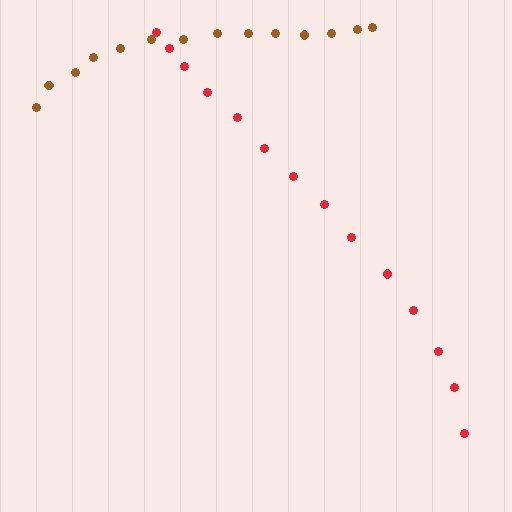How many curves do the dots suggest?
There are 2 distinct paths.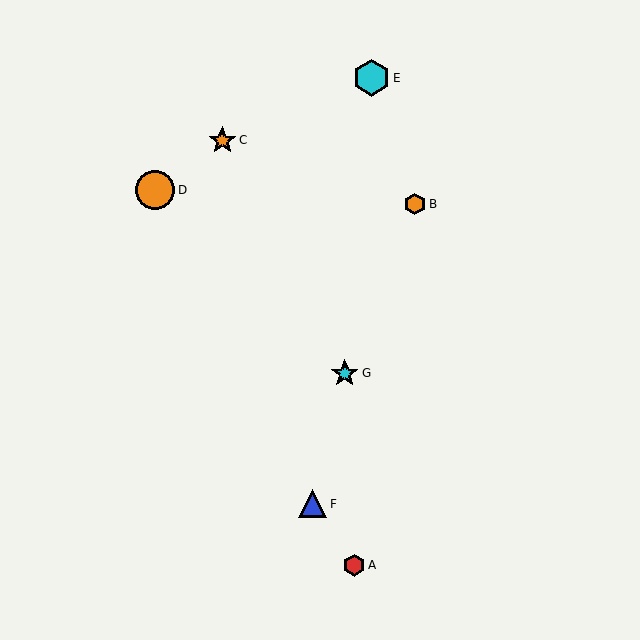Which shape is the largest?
The orange circle (labeled D) is the largest.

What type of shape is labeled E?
Shape E is a cyan hexagon.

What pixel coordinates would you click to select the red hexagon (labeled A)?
Click at (354, 565) to select the red hexagon A.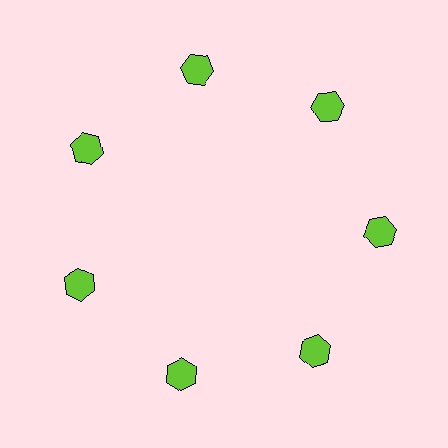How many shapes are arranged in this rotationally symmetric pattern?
There are 7 shapes, arranged in 7 groups of 1.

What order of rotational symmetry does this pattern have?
This pattern has 7-fold rotational symmetry.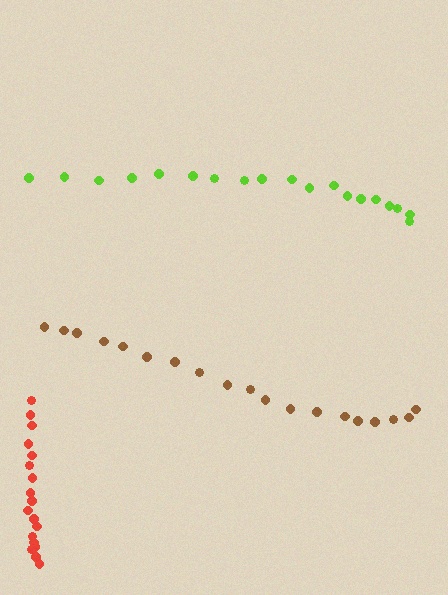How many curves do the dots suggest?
There are 3 distinct paths.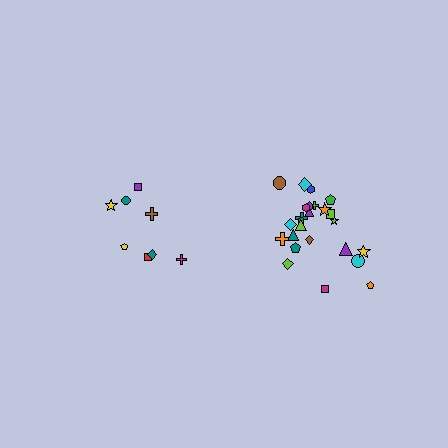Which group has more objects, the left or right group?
The right group.